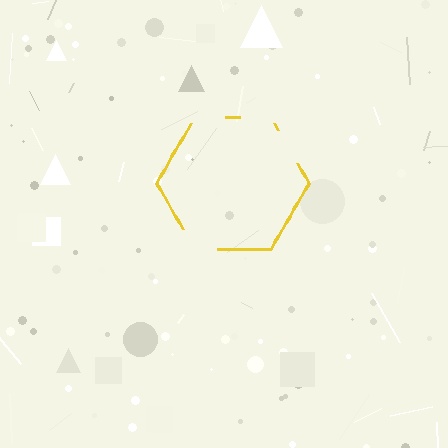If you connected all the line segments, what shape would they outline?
They would outline a hexagon.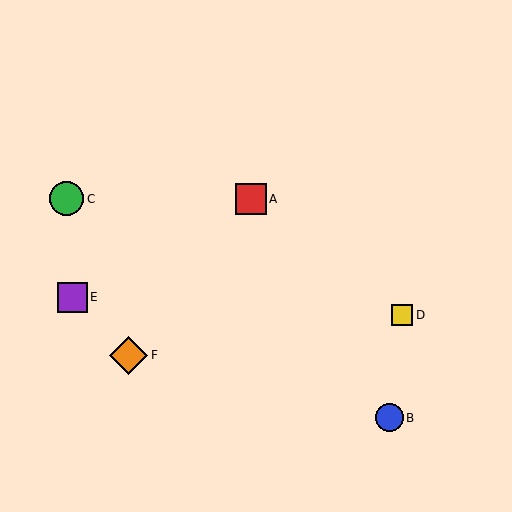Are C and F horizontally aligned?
No, C is at y≈199 and F is at y≈355.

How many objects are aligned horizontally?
2 objects (A, C) are aligned horizontally.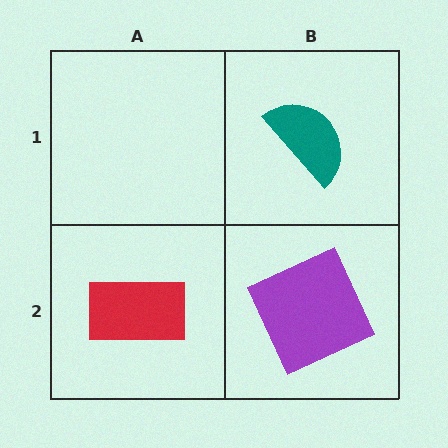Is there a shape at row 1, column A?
No, that cell is empty.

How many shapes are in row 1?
1 shape.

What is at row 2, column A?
A red rectangle.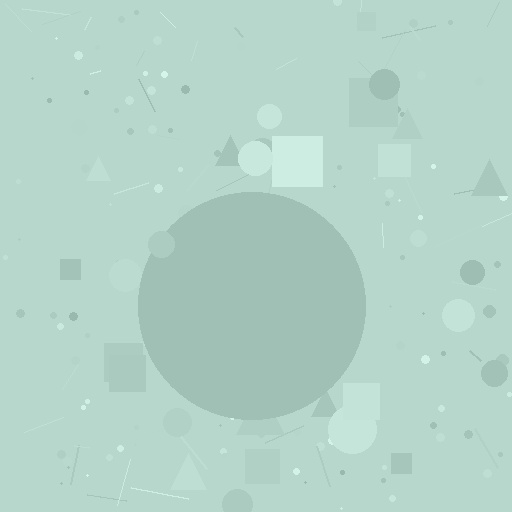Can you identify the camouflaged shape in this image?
The camouflaged shape is a circle.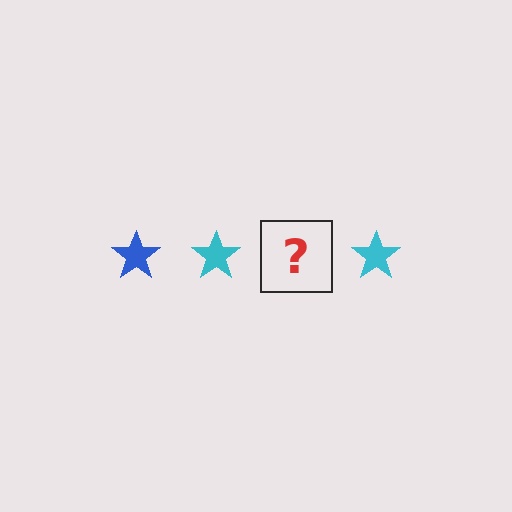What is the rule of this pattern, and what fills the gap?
The rule is that the pattern cycles through blue, cyan stars. The gap should be filled with a blue star.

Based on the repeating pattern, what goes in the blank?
The blank should be a blue star.